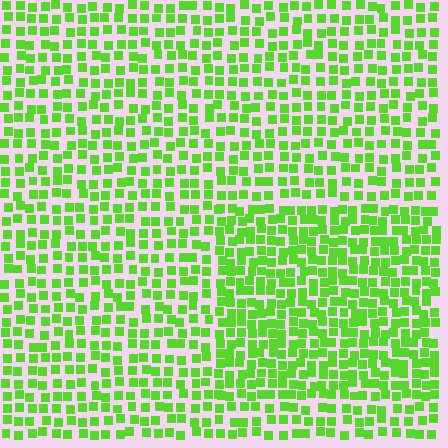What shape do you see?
I see a rectangle.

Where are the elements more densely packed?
The elements are more densely packed inside the rectangle boundary.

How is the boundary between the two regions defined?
The boundary is defined by a change in element density (approximately 1.5x ratio). All elements are the same color, size, and shape.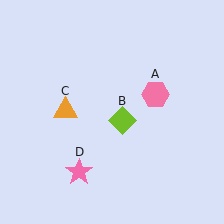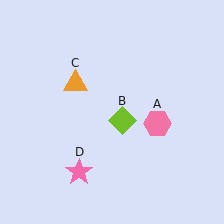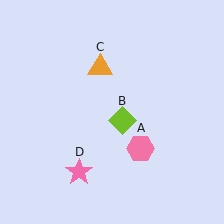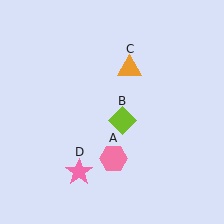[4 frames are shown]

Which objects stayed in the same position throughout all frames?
Lime diamond (object B) and pink star (object D) remained stationary.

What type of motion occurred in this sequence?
The pink hexagon (object A), orange triangle (object C) rotated clockwise around the center of the scene.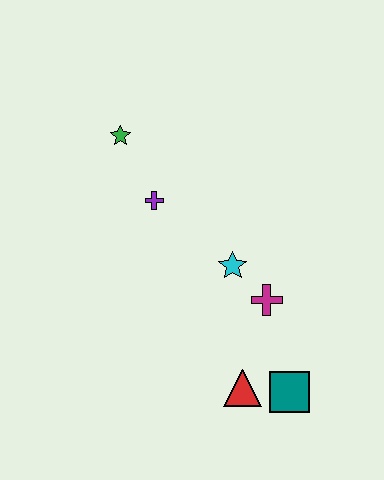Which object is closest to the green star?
The purple cross is closest to the green star.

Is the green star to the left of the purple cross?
Yes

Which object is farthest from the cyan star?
The green star is farthest from the cyan star.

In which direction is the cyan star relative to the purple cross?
The cyan star is to the right of the purple cross.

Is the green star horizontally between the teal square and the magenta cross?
No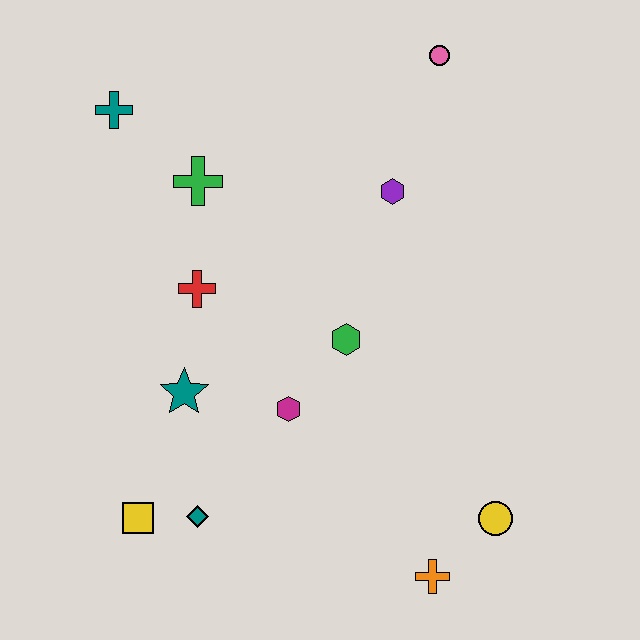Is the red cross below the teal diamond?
No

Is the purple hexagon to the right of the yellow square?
Yes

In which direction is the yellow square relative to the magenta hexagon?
The yellow square is to the left of the magenta hexagon.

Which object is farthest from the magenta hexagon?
The pink circle is farthest from the magenta hexagon.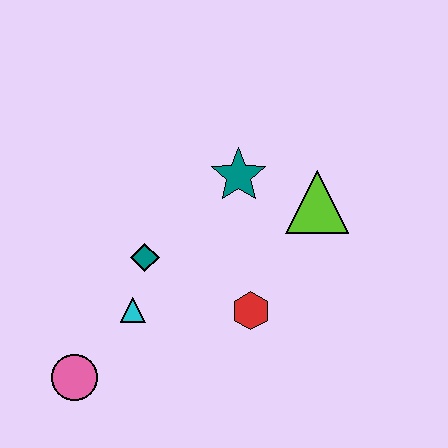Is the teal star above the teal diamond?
Yes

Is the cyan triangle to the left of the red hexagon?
Yes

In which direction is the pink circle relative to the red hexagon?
The pink circle is to the left of the red hexagon.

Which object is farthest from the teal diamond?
The lime triangle is farthest from the teal diamond.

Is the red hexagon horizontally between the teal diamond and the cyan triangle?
No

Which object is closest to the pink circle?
The cyan triangle is closest to the pink circle.